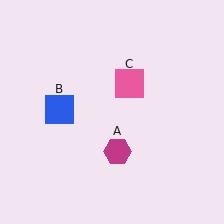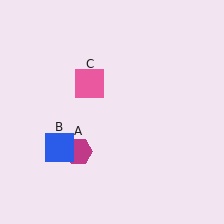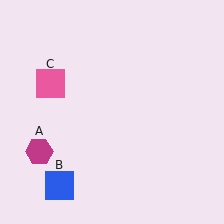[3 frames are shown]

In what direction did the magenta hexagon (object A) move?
The magenta hexagon (object A) moved left.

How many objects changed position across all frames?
3 objects changed position: magenta hexagon (object A), blue square (object B), pink square (object C).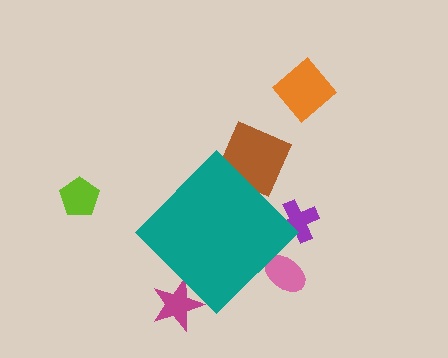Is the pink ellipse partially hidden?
Yes, the pink ellipse is partially hidden behind the teal diamond.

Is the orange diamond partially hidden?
No, the orange diamond is fully visible.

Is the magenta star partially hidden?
Yes, the magenta star is partially hidden behind the teal diamond.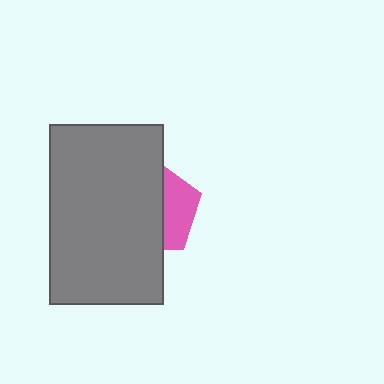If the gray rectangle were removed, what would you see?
You would see the complete pink pentagon.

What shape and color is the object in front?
The object in front is a gray rectangle.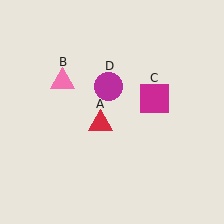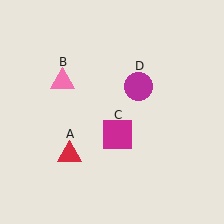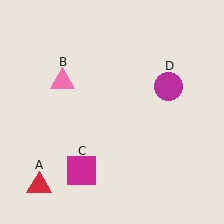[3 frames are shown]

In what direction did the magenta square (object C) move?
The magenta square (object C) moved down and to the left.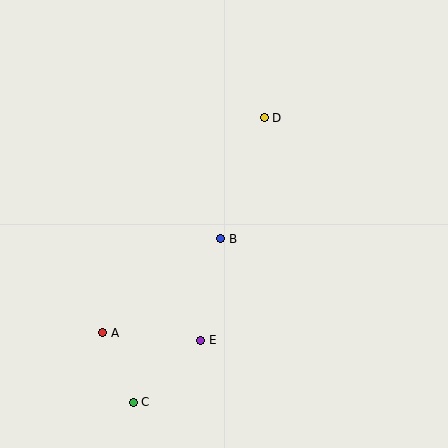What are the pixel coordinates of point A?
Point A is at (103, 333).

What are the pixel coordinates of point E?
Point E is at (201, 340).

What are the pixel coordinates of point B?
Point B is at (221, 239).